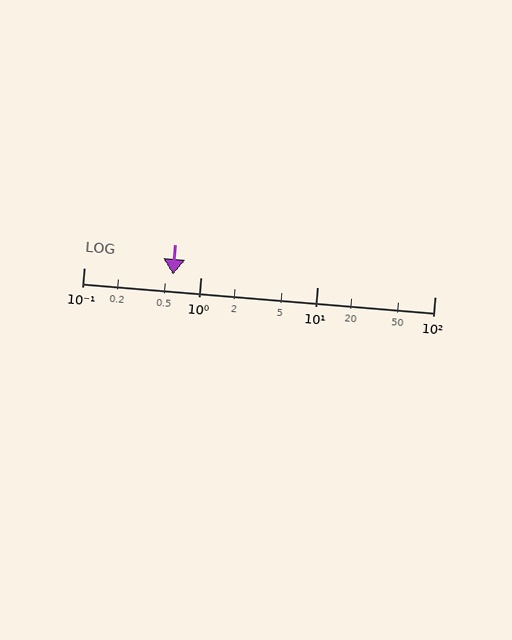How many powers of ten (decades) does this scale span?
The scale spans 3 decades, from 0.1 to 100.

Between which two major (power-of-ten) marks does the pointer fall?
The pointer is between 0.1 and 1.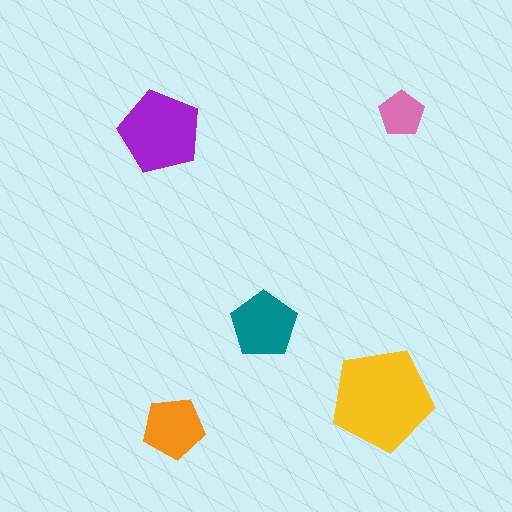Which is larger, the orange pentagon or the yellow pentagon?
The yellow one.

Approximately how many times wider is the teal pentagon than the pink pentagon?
About 1.5 times wider.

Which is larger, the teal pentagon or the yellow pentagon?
The yellow one.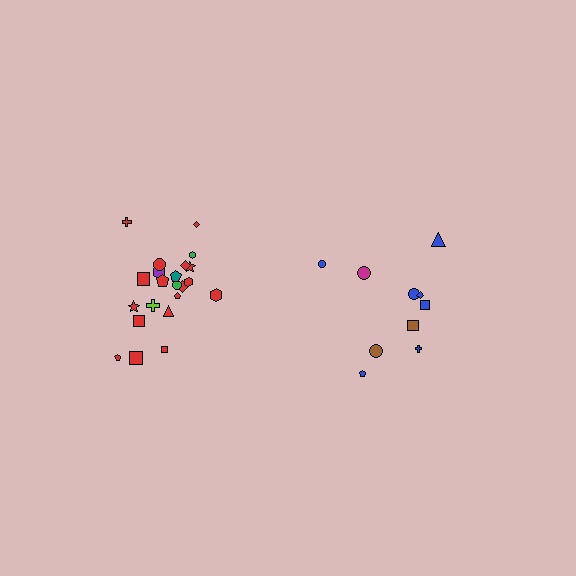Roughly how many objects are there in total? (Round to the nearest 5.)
Roughly 30 objects in total.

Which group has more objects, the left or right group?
The left group.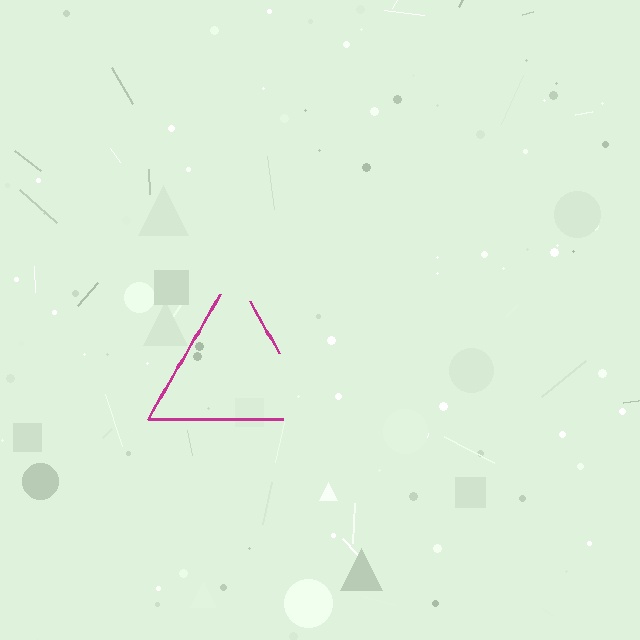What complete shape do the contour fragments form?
The contour fragments form a triangle.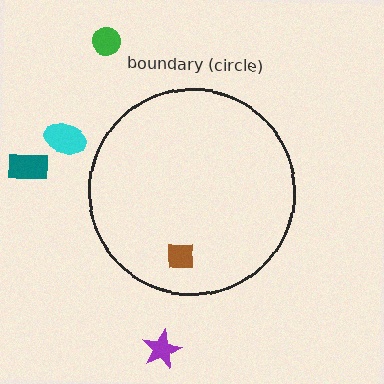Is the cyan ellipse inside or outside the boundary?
Outside.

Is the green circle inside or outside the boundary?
Outside.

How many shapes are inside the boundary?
1 inside, 4 outside.